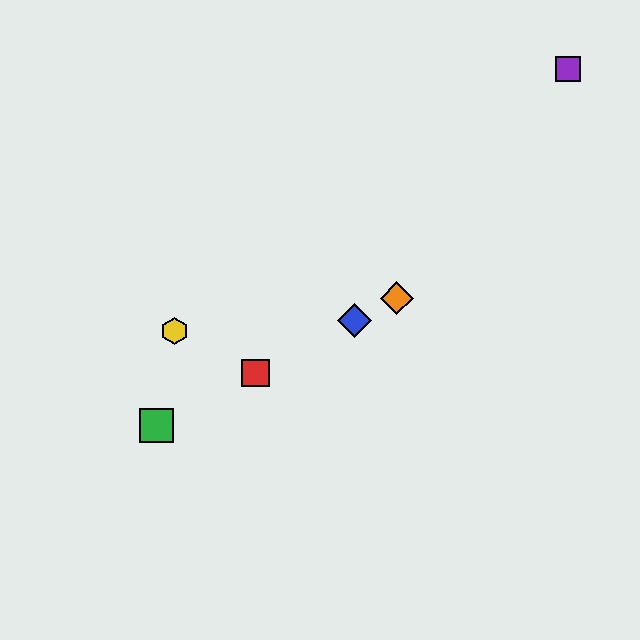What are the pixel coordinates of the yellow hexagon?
The yellow hexagon is at (174, 331).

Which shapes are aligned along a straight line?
The red square, the blue diamond, the green square, the orange diamond are aligned along a straight line.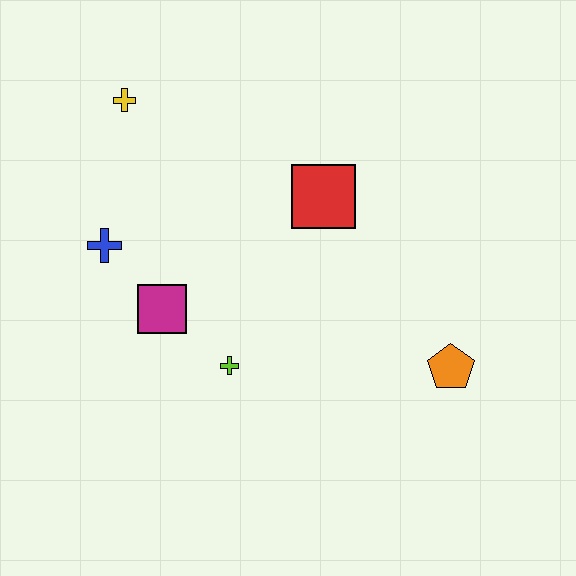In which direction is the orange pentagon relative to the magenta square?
The orange pentagon is to the right of the magenta square.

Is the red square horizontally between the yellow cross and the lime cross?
No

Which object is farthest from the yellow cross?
The orange pentagon is farthest from the yellow cross.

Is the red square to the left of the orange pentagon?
Yes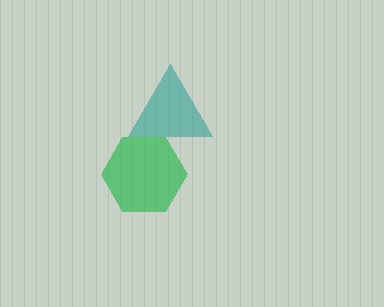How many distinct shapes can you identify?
There are 2 distinct shapes: a green hexagon, a teal triangle.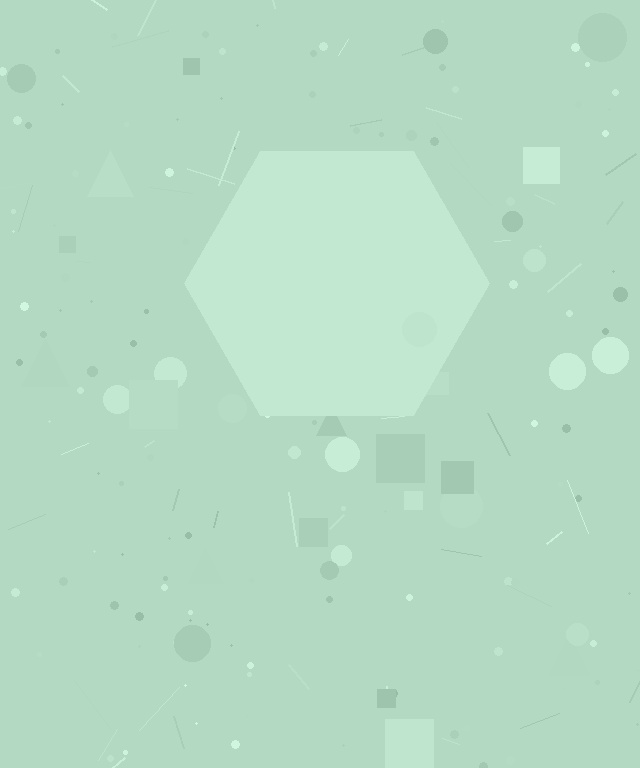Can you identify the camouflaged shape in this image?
The camouflaged shape is a hexagon.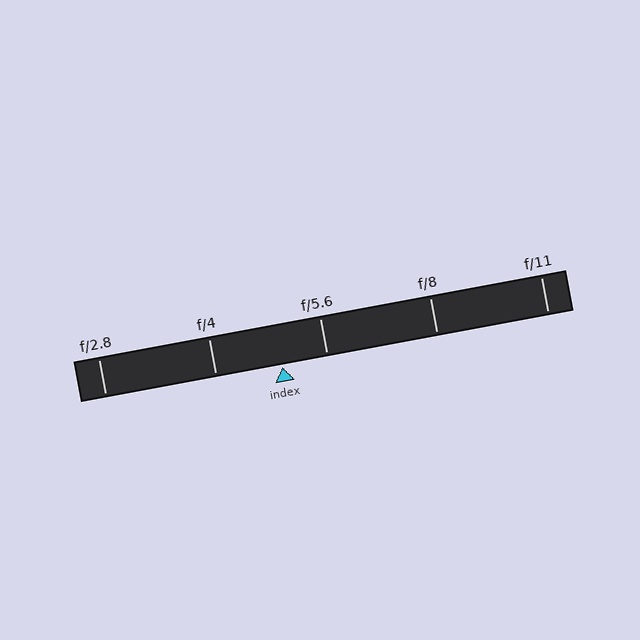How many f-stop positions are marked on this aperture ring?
There are 5 f-stop positions marked.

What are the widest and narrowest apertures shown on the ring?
The widest aperture shown is f/2.8 and the narrowest is f/11.